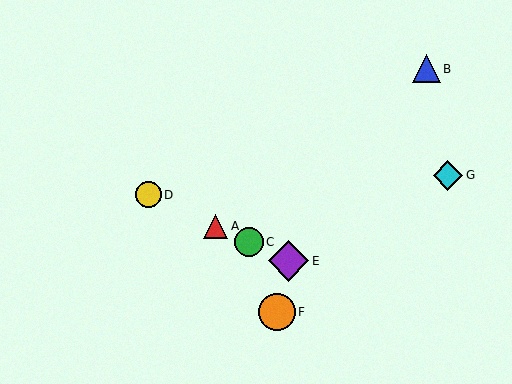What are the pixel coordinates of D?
Object D is at (148, 195).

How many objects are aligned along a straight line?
4 objects (A, C, D, E) are aligned along a straight line.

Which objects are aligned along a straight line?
Objects A, C, D, E are aligned along a straight line.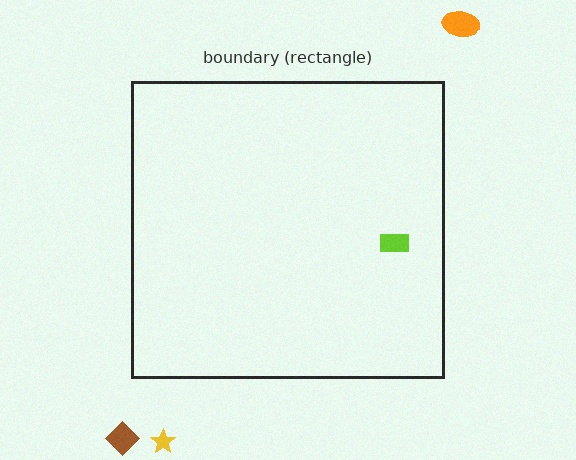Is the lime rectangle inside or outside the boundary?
Inside.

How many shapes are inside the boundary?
1 inside, 3 outside.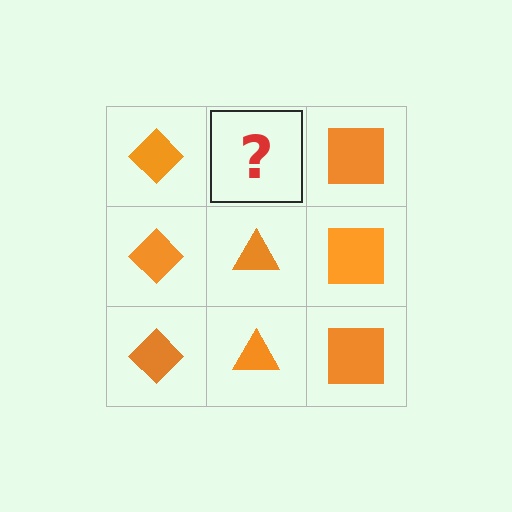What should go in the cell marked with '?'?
The missing cell should contain an orange triangle.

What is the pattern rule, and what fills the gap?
The rule is that each column has a consistent shape. The gap should be filled with an orange triangle.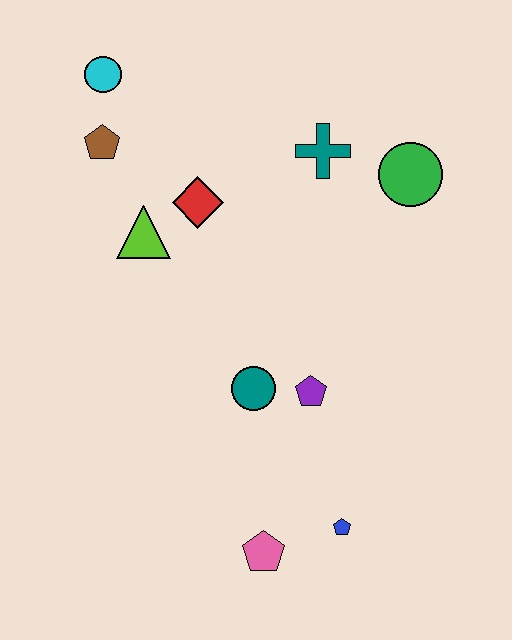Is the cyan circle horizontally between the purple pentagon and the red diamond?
No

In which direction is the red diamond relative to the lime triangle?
The red diamond is to the right of the lime triangle.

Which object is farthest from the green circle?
The pink pentagon is farthest from the green circle.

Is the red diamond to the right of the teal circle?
No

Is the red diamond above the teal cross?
No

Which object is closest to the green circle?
The teal cross is closest to the green circle.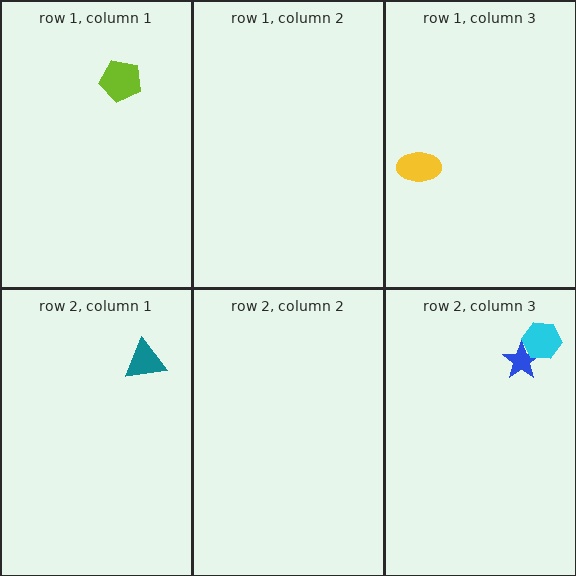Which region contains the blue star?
The row 2, column 3 region.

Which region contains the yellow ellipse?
The row 1, column 3 region.